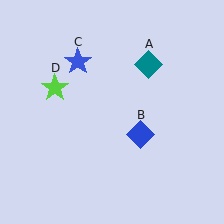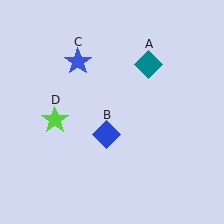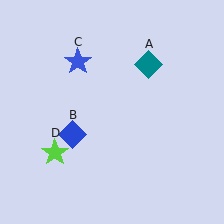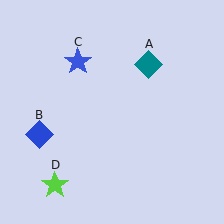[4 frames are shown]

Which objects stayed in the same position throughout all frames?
Teal diamond (object A) and blue star (object C) remained stationary.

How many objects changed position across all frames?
2 objects changed position: blue diamond (object B), lime star (object D).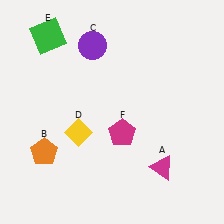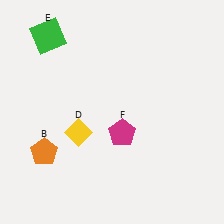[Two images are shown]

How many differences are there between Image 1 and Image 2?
There are 2 differences between the two images.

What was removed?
The purple circle (C), the magenta triangle (A) were removed in Image 2.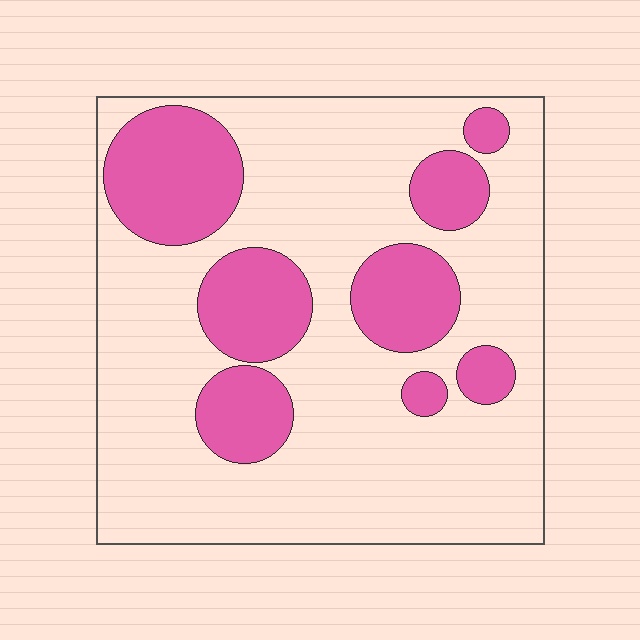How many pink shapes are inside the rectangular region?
8.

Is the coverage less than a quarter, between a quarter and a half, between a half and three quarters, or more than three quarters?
Between a quarter and a half.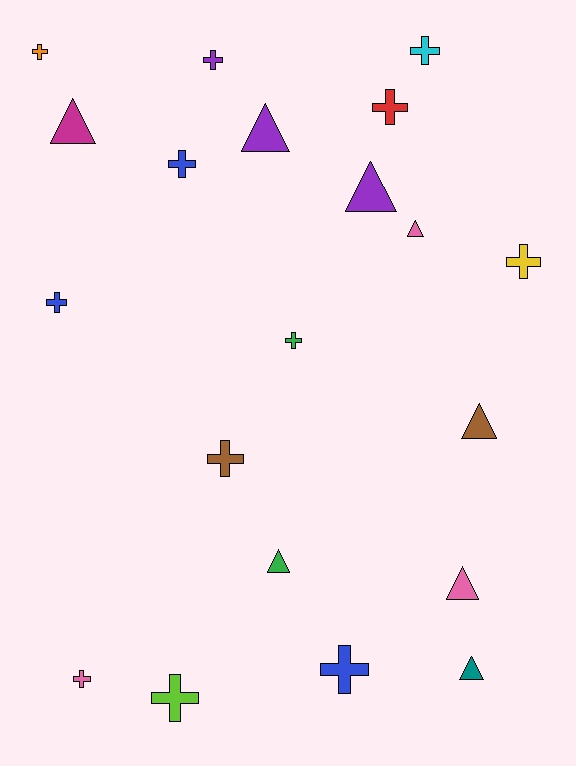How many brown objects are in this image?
There are 2 brown objects.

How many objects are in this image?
There are 20 objects.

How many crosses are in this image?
There are 12 crosses.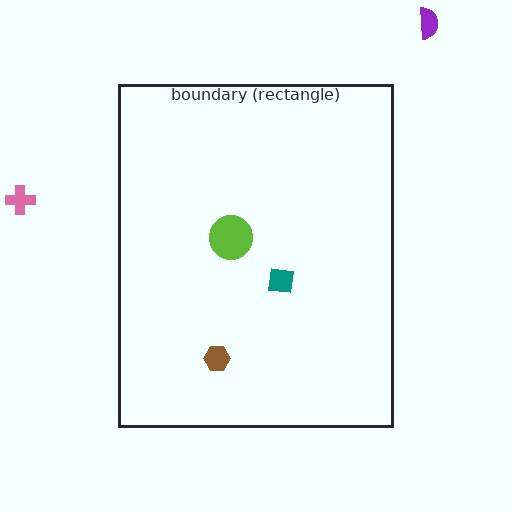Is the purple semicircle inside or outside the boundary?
Outside.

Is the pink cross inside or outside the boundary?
Outside.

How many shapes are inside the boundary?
3 inside, 2 outside.